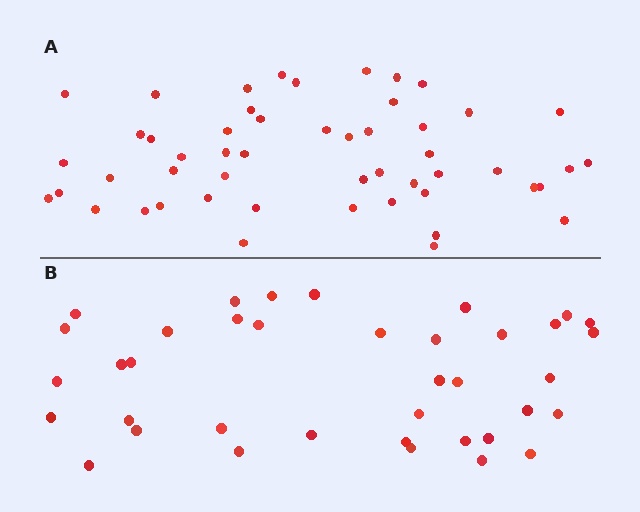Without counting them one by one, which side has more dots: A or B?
Region A (the top region) has more dots.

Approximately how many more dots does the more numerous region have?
Region A has approximately 15 more dots than region B.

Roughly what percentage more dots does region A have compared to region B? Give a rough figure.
About 35% more.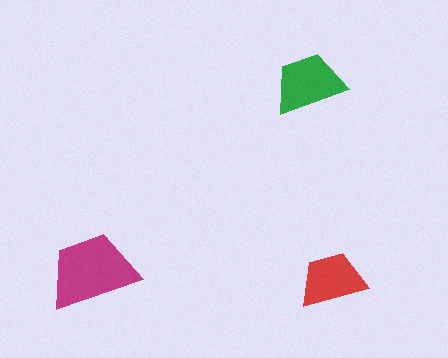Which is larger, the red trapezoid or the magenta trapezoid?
The magenta one.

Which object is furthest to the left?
The magenta trapezoid is leftmost.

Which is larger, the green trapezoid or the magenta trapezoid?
The magenta one.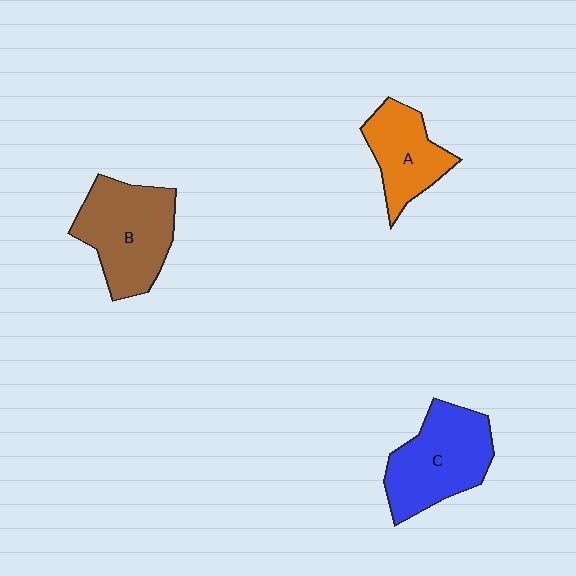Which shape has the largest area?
Shape B (brown).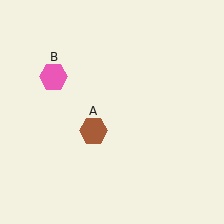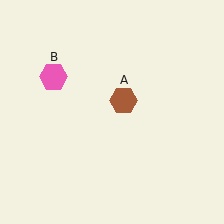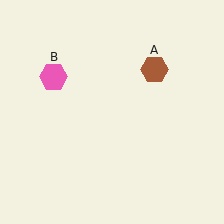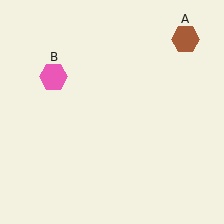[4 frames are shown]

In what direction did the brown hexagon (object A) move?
The brown hexagon (object A) moved up and to the right.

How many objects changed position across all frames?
1 object changed position: brown hexagon (object A).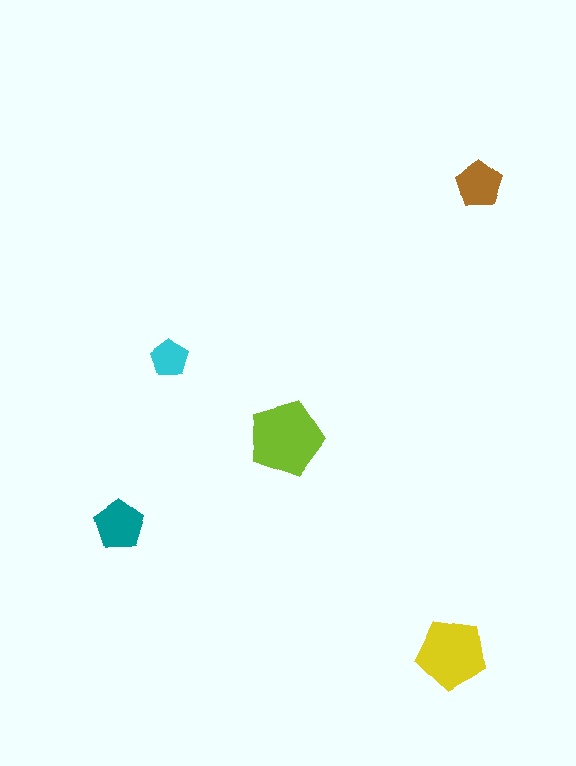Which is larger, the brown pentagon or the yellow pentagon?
The yellow one.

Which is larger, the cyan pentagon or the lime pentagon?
The lime one.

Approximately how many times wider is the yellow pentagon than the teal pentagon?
About 1.5 times wider.